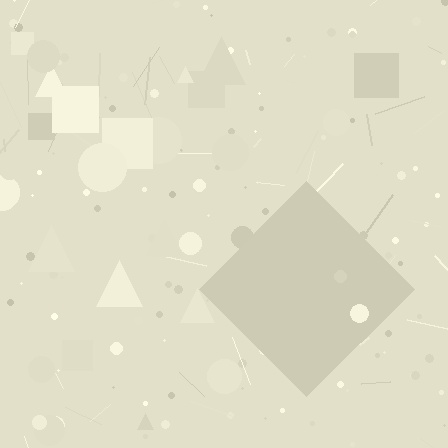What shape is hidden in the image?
A diamond is hidden in the image.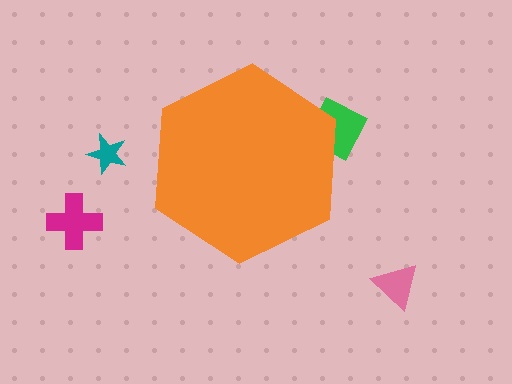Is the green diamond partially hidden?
Yes, the green diamond is partially hidden behind the orange hexagon.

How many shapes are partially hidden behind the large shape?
1 shape is partially hidden.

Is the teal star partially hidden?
No, the teal star is fully visible.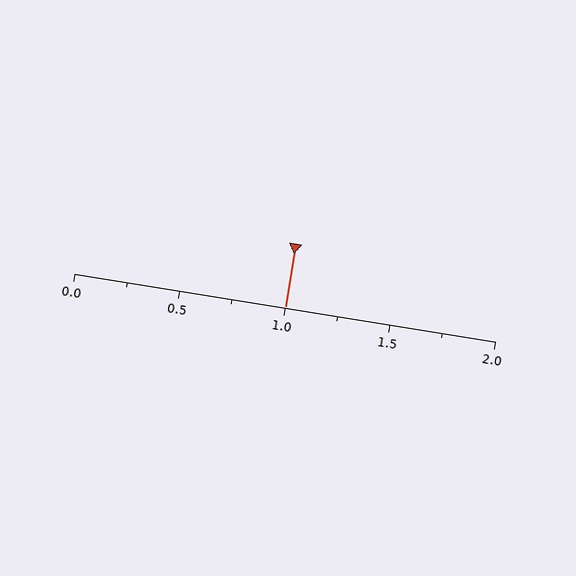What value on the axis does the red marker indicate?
The marker indicates approximately 1.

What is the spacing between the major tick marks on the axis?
The major ticks are spaced 0.5 apart.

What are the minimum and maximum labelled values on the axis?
The axis runs from 0.0 to 2.0.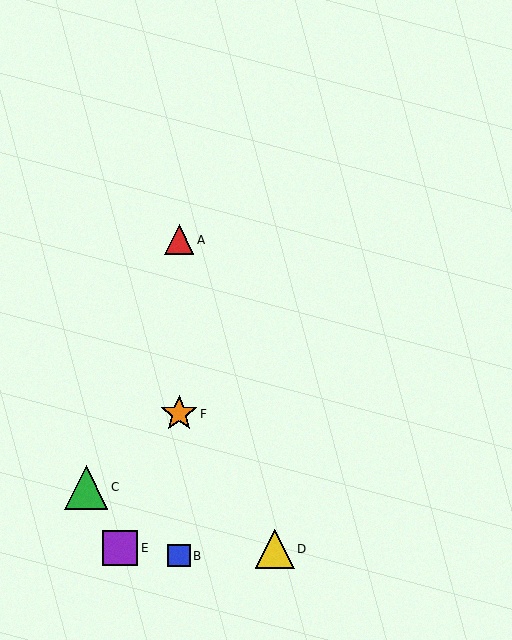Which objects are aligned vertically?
Objects A, B, F are aligned vertically.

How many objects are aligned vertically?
3 objects (A, B, F) are aligned vertically.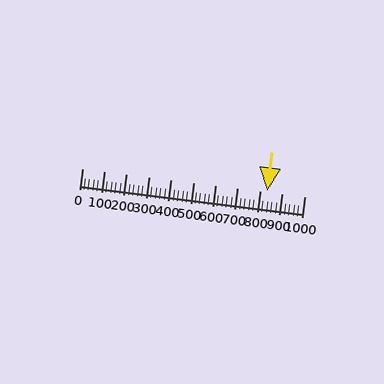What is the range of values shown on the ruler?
The ruler shows values from 0 to 1000.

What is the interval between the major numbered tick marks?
The major tick marks are spaced 100 units apart.